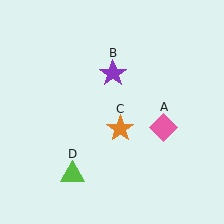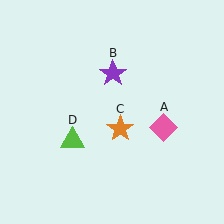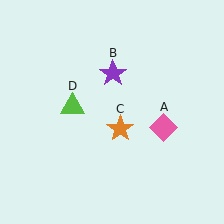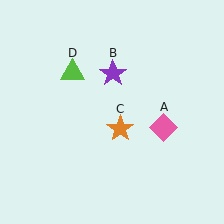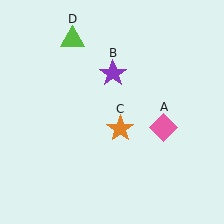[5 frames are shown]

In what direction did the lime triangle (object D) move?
The lime triangle (object D) moved up.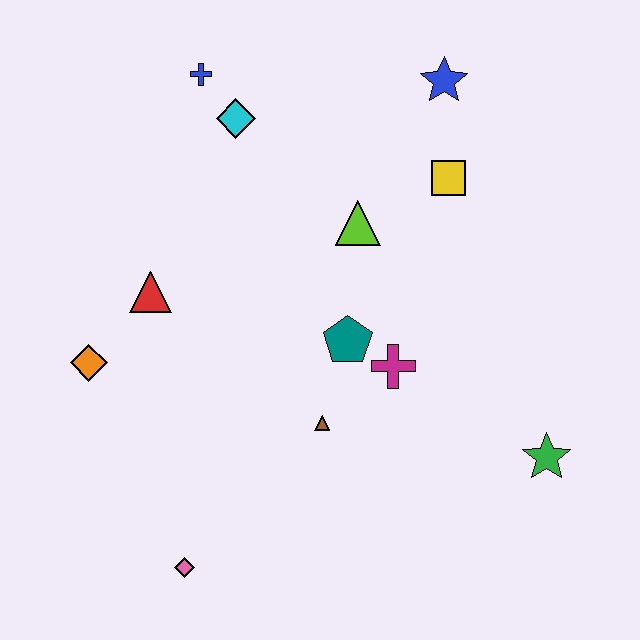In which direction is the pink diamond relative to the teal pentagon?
The pink diamond is below the teal pentagon.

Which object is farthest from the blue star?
The pink diamond is farthest from the blue star.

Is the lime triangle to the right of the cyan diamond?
Yes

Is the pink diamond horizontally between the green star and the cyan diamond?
No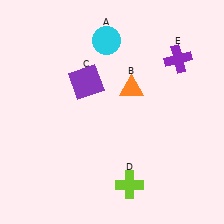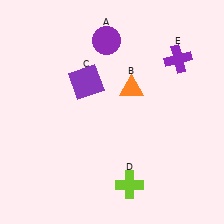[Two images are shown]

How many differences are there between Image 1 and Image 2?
There is 1 difference between the two images.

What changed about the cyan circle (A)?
In Image 1, A is cyan. In Image 2, it changed to purple.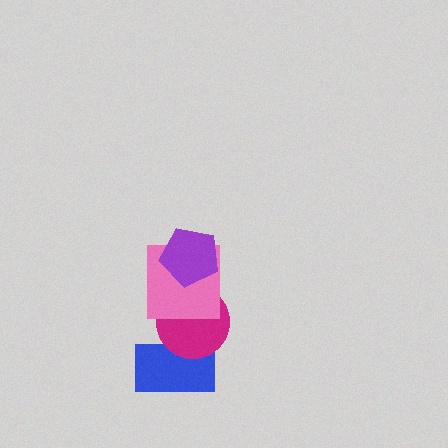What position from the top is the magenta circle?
The magenta circle is 3rd from the top.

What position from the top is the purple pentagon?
The purple pentagon is 1st from the top.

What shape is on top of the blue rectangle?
The magenta circle is on top of the blue rectangle.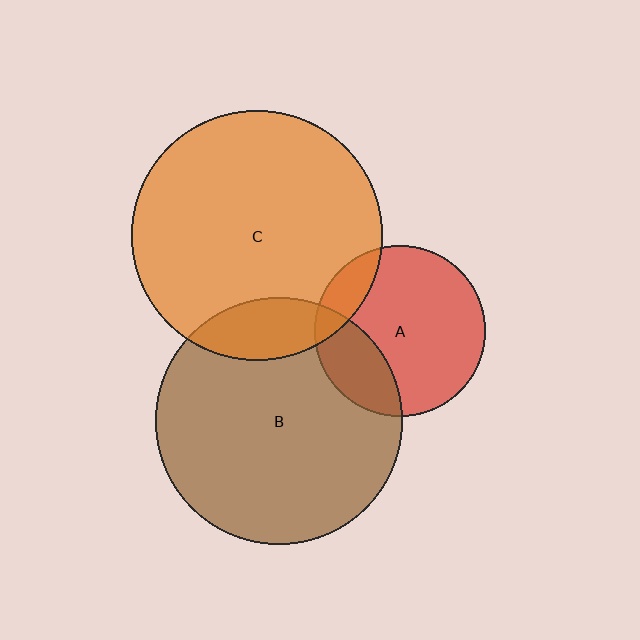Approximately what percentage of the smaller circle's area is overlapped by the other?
Approximately 25%.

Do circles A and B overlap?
Yes.